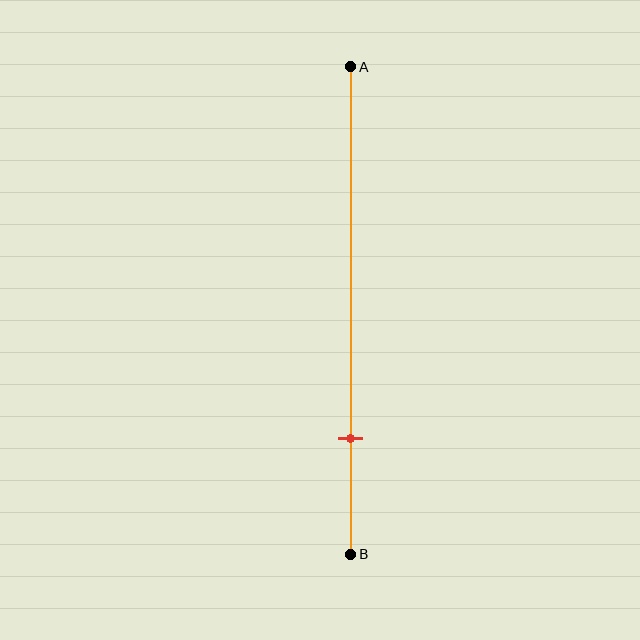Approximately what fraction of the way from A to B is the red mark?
The red mark is approximately 75% of the way from A to B.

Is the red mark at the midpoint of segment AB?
No, the mark is at about 75% from A, not at the 50% midpoint.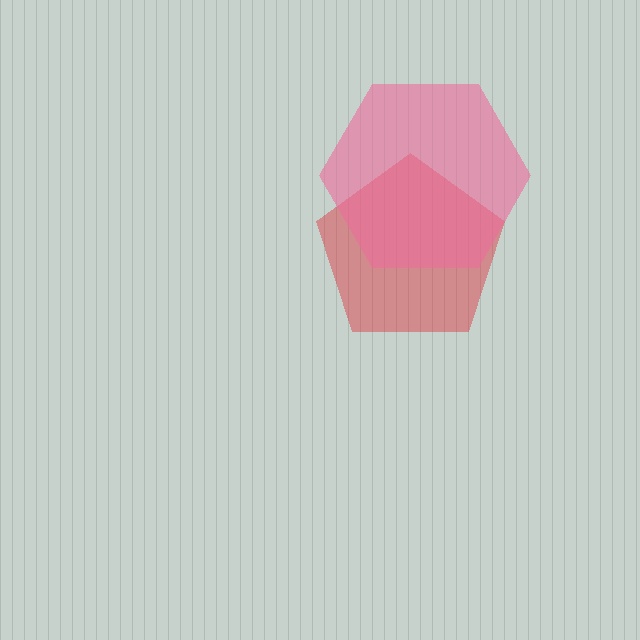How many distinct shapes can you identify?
There are 2 distinct shapes: a red pentagon, a pink hexagon.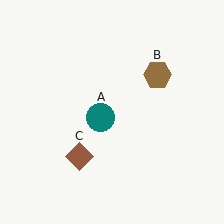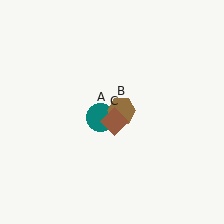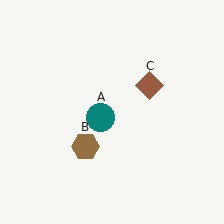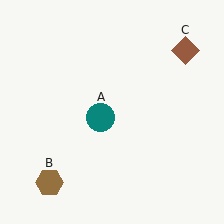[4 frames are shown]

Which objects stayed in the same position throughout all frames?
Teal circle (object A) remained stationary.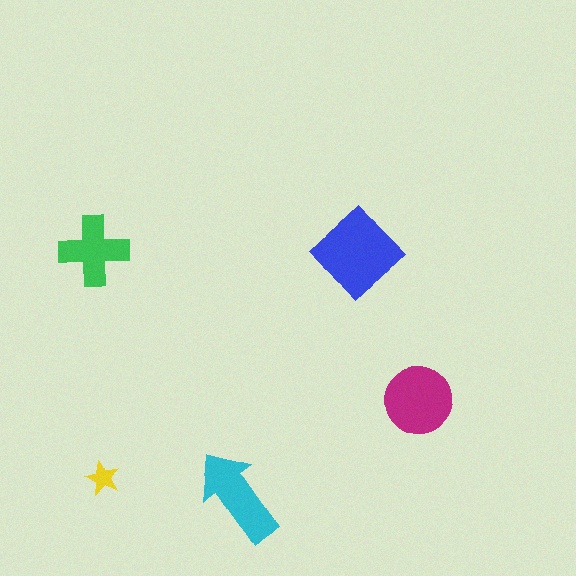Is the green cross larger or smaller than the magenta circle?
Smaller.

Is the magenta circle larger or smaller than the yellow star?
Larger.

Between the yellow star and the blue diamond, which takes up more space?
The blue diamond.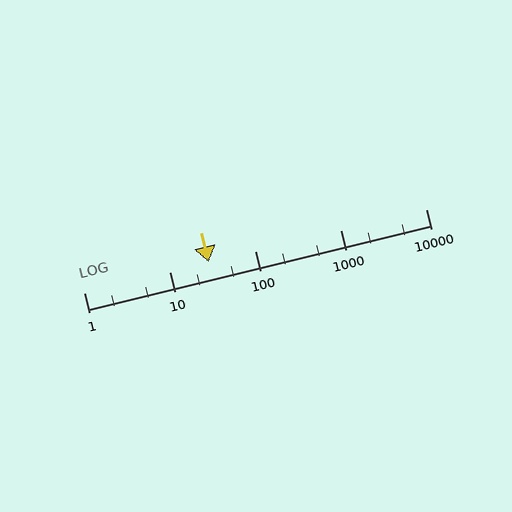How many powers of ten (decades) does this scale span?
The scale spans 4 decades, from 1 to 10000.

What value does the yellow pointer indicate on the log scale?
The pointer indicates approximately 29.